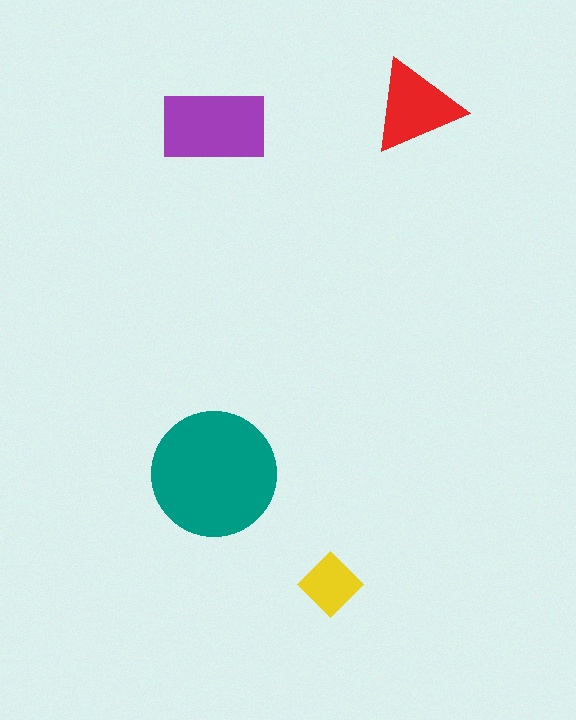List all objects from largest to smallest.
The teal circle, the purple rectangle, the red triangle, the yellow diamond.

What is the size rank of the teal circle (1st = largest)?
1st.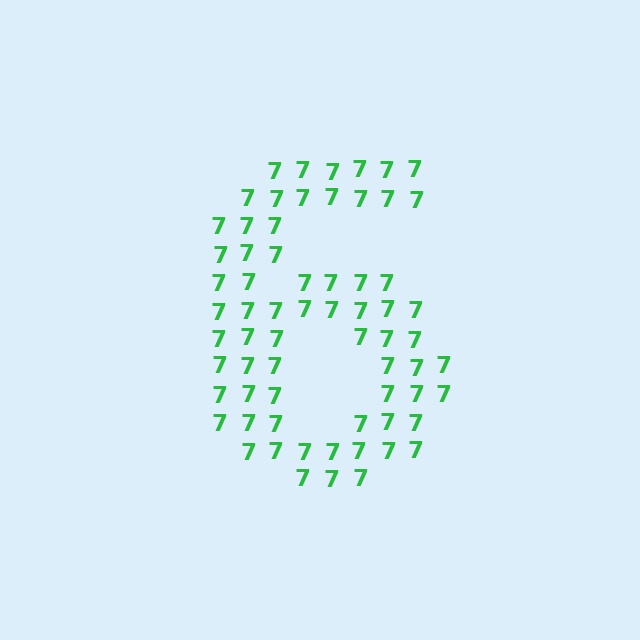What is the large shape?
The large shape is the digit 6.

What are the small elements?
The small elements are digit 7's.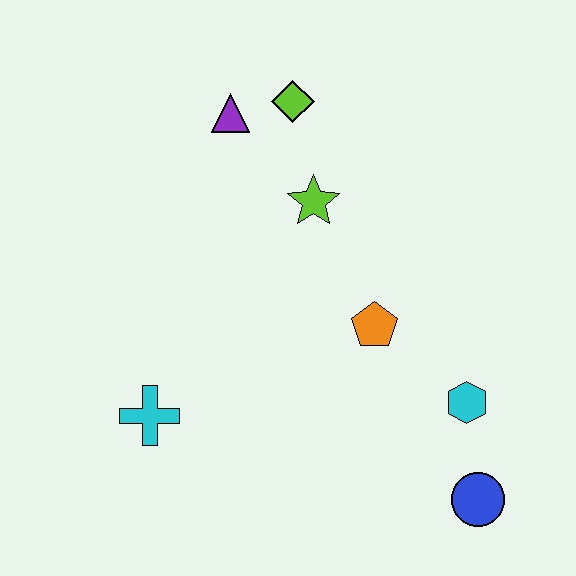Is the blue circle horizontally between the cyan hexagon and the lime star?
No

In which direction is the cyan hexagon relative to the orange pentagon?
The cyan hexagon is to the right of the orange pentagon.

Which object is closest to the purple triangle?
The lime diamond is closest to the purple triangle.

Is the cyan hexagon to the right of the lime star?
Yes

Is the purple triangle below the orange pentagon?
No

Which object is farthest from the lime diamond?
The blue circle is farthest from the lime diamond.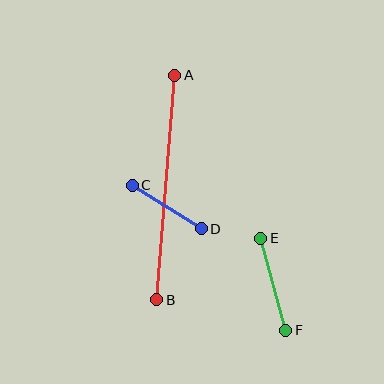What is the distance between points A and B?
The distance is approximately 225 pixels.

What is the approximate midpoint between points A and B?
The midpoint is at approximately (166, 188) pixels.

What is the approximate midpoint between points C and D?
The midpoint is at approximately (167, 207) pixels.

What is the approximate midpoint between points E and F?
The midpoint is at approximately (273, 284) pixels.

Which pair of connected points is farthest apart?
Points A and B are farthest apart.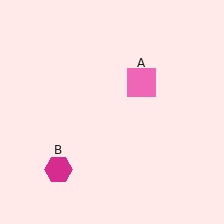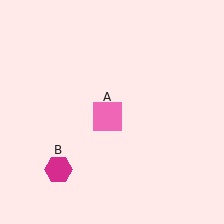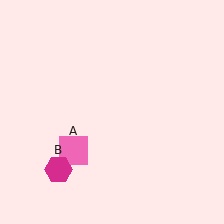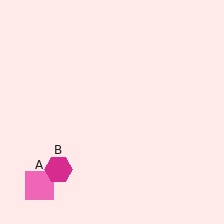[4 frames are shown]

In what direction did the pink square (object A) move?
The pink square (object A) moved down and to the left.